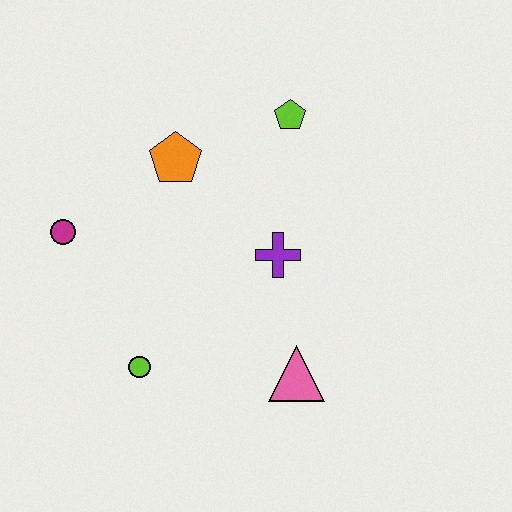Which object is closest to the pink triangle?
The purple cross is closest to the pink triangle.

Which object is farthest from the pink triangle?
The magenta circle is farthest from the pink triangle.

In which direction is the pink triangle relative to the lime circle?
The pink triangle is to the right of the lime circle.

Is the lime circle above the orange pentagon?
No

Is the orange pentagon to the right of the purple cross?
No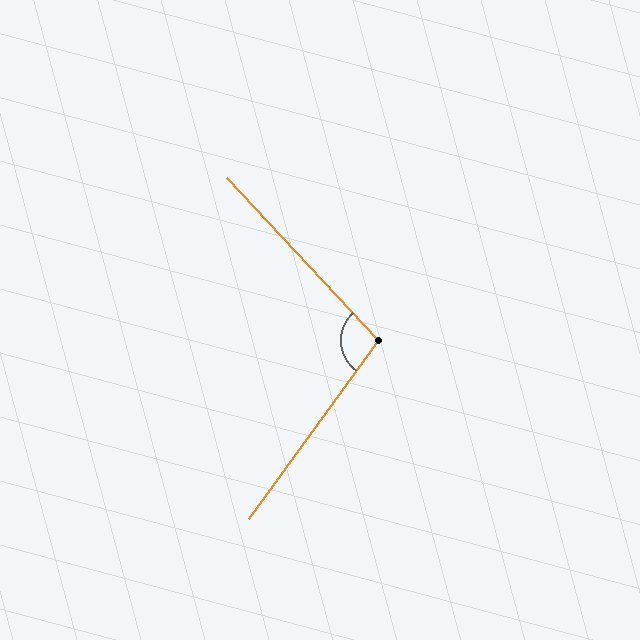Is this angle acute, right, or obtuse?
It is obtuse.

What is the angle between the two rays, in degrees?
Approximately 101 degrees.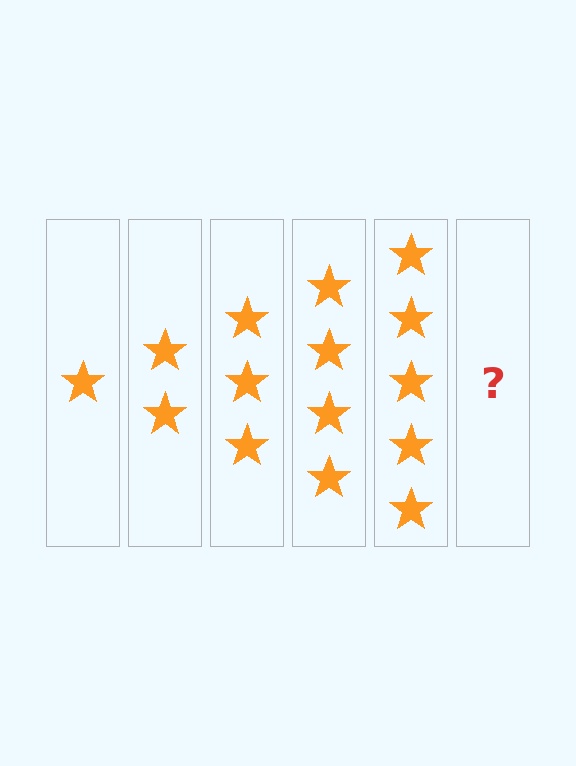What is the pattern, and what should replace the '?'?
The pattern is that each step adds one more star. The '?' should be 6 stars.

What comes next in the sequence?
The next element should be 6 stars.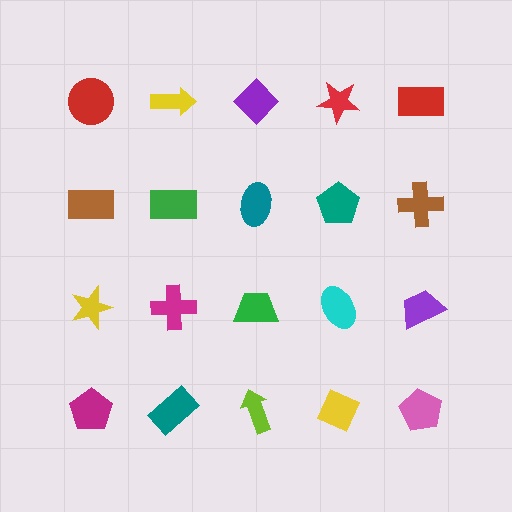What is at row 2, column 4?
A teal pentagon.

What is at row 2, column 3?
A teal ellipse.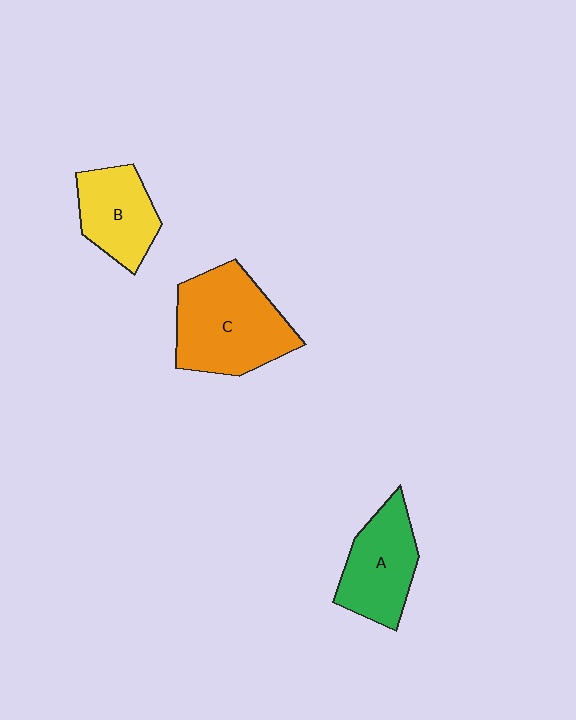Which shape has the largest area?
Shape C (orange).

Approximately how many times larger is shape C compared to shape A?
Approximately 1.4 times.